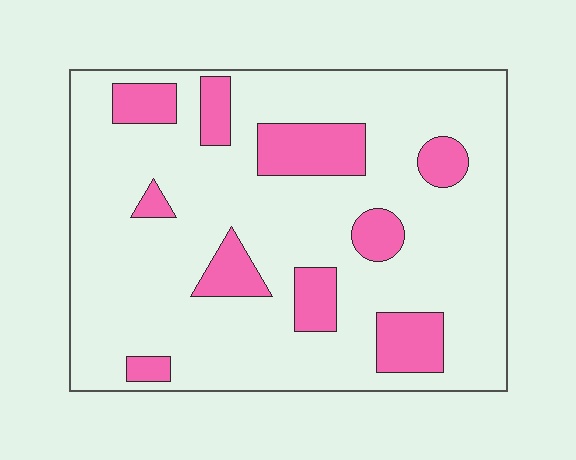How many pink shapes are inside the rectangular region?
10.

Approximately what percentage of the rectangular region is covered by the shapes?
Approximately 20%.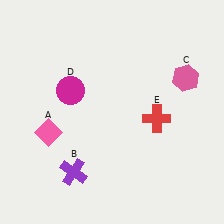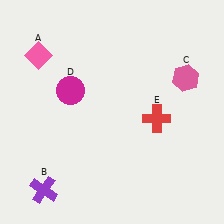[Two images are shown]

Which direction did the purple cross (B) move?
The purple cross (B) moved left.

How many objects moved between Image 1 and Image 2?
2 objects moved between the two images.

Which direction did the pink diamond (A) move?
The pink diamond (A) moved up.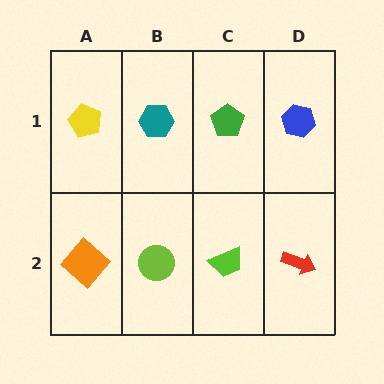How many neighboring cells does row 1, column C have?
3.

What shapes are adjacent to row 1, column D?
A red arrow (row 2, column D), a green pentagon (row 1, column C).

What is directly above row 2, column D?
A blue hexagon.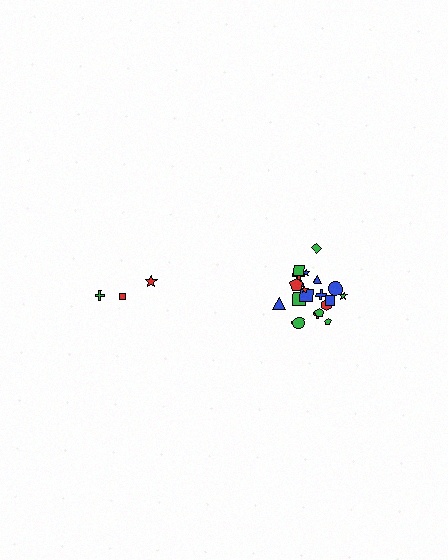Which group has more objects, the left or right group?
The right group.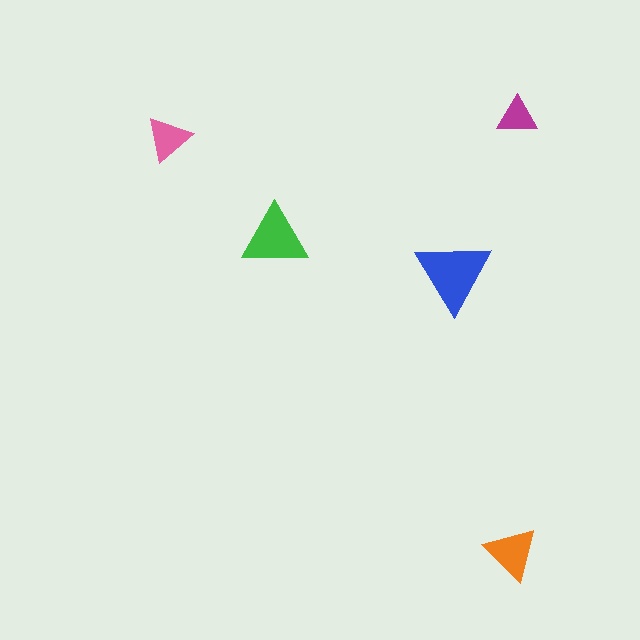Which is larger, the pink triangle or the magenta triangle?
The pink one.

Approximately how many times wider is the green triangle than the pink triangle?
About 1.5 times wider.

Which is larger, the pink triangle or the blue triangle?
The blue one.